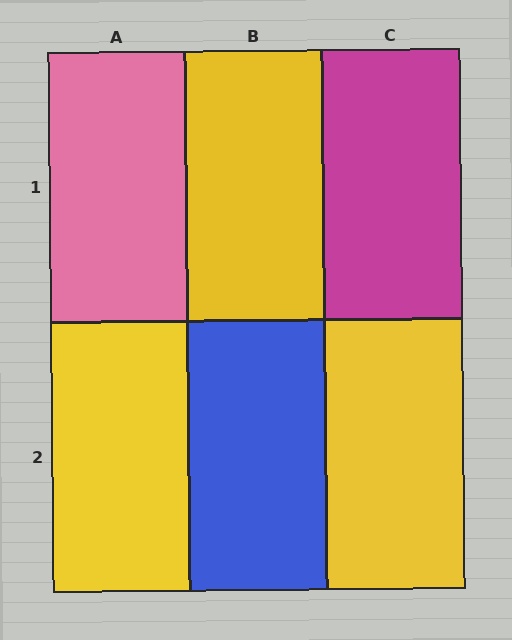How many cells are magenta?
1 cell is magenta.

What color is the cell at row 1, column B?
Yellow.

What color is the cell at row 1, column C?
Magenta.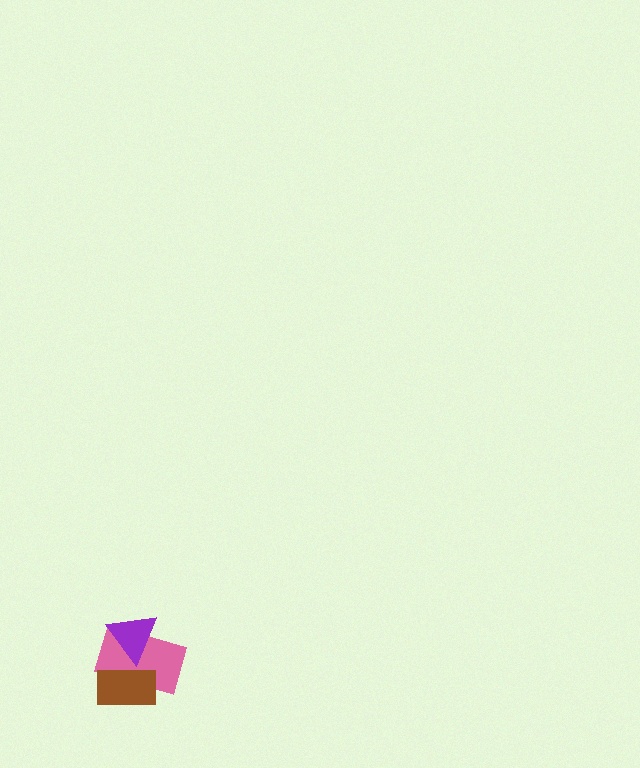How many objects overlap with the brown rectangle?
2 objects overlap with the brown rectangle.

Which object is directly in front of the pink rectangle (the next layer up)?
The brown rectangle is directly in front of the pink rectangle.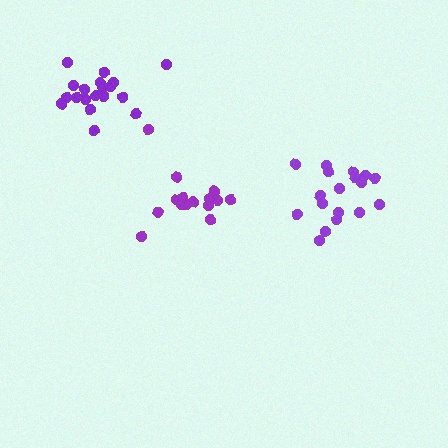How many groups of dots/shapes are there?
There are 3 groups.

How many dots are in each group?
Group 1: 15 dots, Group 2: 20 dots, Group 3: 18 dots (53 total).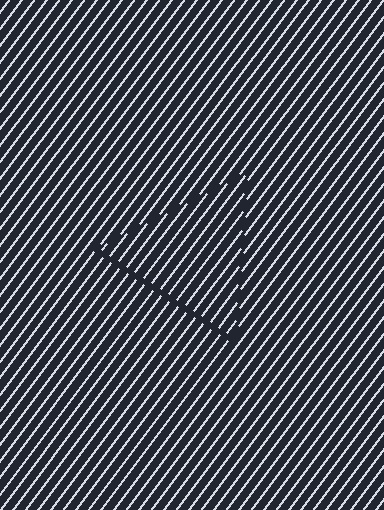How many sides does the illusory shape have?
3 sides — the line-ends trace a triangle.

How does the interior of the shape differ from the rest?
The interior of the shape contains the same grating, shifted by half a period — the contour is defined by the phase discontinuity where line-ends from the inner and outer gratings abut.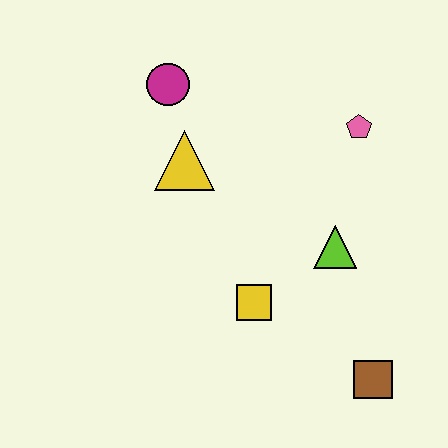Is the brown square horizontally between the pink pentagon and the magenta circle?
No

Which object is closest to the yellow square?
The lime triangle is closest to the yellow square.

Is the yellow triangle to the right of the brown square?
No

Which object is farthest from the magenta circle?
The brown square is farthest from the magenta circle.